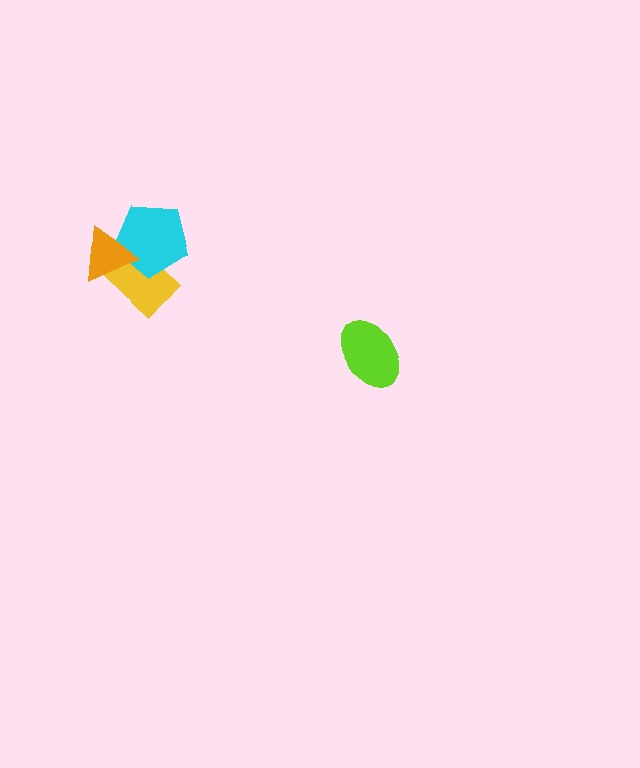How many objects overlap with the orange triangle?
2 objects overlap with the orange triangle.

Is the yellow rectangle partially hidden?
Yes, it is partially covered by another shape.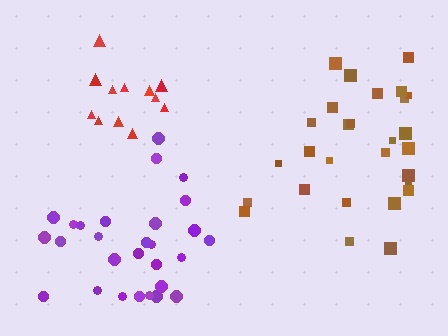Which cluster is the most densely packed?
Red.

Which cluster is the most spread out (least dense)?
Brown.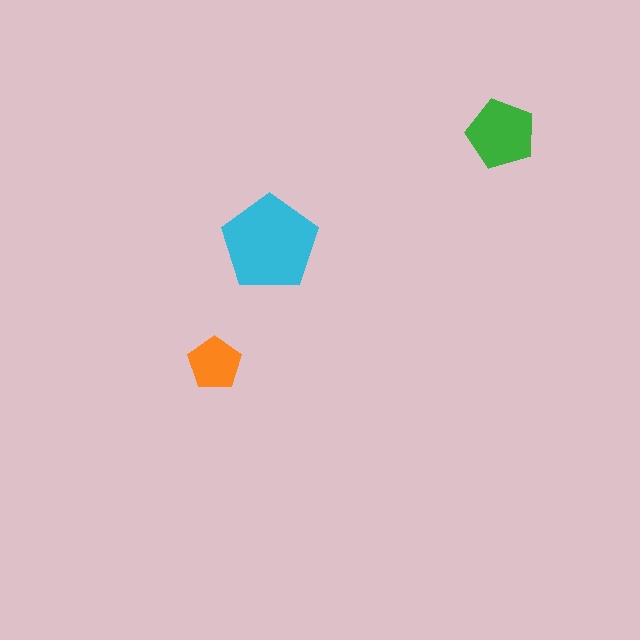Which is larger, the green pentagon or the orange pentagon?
The green one.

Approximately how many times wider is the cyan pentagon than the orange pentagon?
About 2 times wider.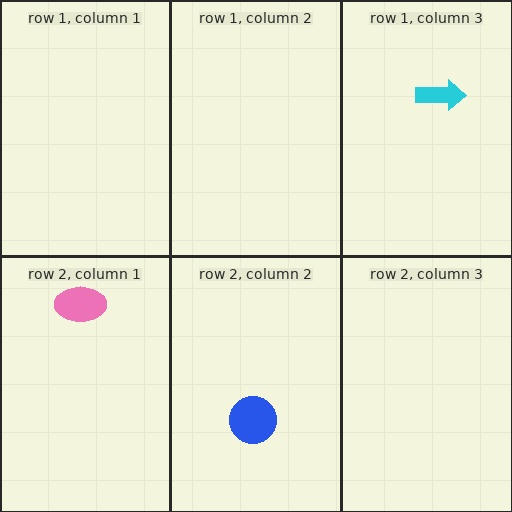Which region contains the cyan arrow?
The row 1, column 3 region.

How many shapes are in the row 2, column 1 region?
1.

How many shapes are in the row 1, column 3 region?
1.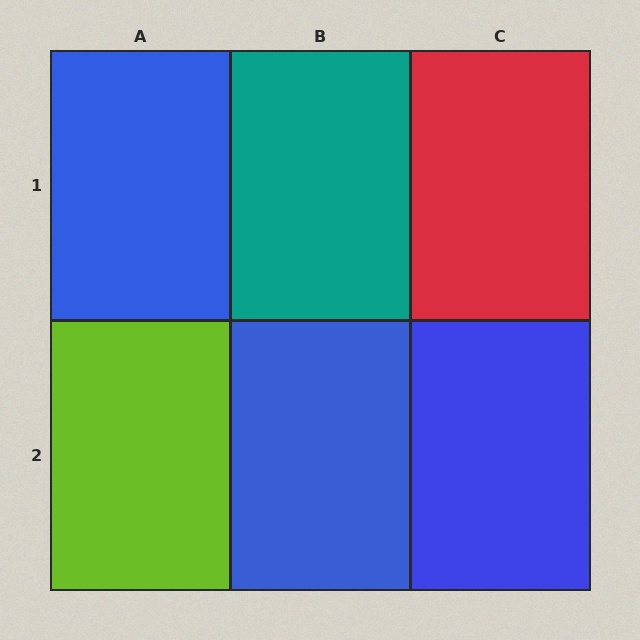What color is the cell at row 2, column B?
Blue.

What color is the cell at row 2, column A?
Lime.